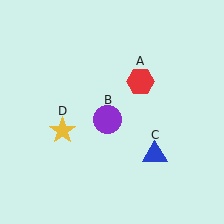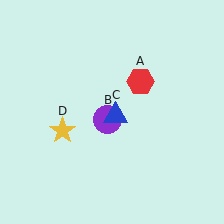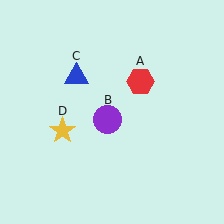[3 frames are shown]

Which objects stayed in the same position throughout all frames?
Red hexagon (object A) and purple circle (object B) and yellow star (object D) remained stationary.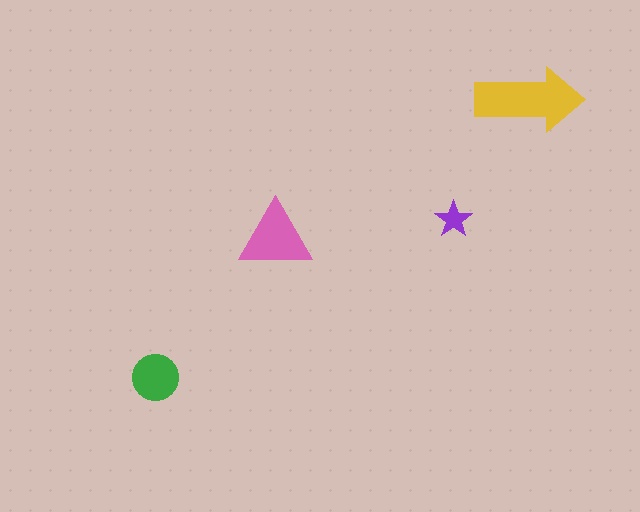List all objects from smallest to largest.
The purple star, the green circle, the pink triangle, the yellow arrow.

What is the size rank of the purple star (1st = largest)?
4th.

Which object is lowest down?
The green circle is bottommost.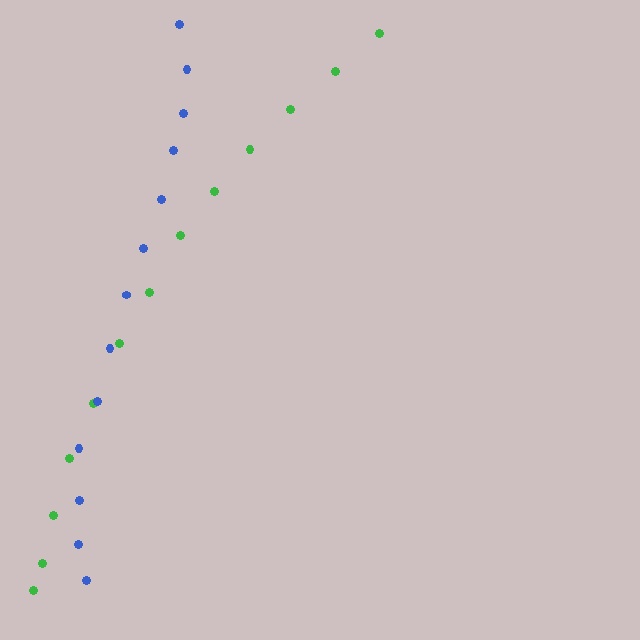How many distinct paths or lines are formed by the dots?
There are 2 distinct paths.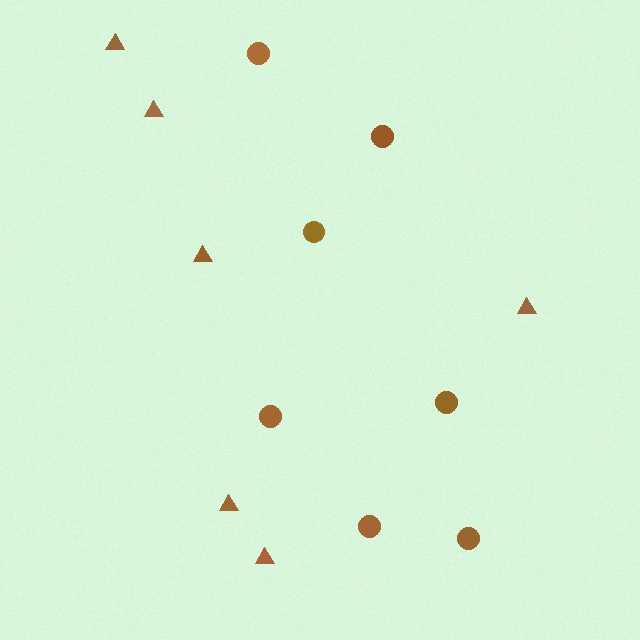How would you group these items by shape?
There are 2 groups: one group of triangles (6) and one group of circles (7).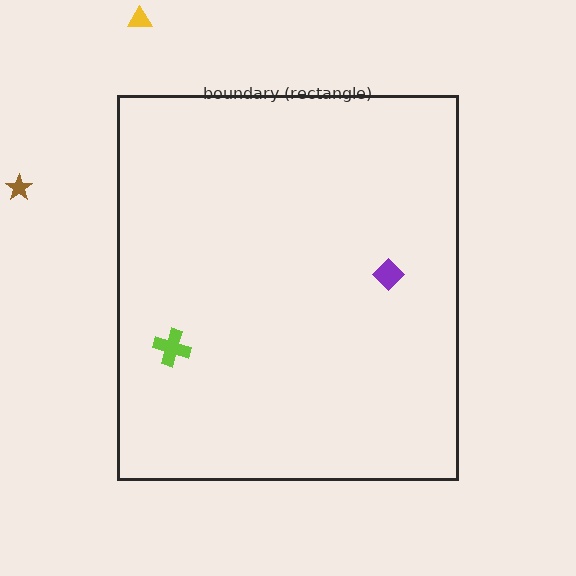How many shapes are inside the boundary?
2 inside, 2 outside.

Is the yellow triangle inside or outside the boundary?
Outside.